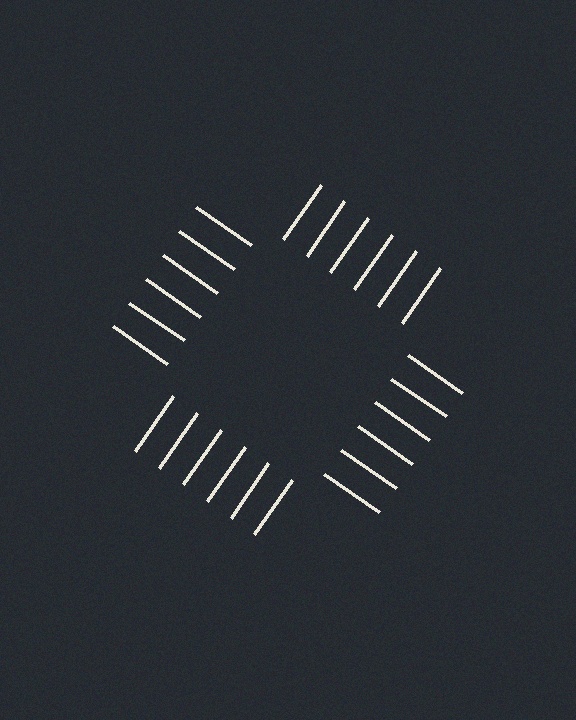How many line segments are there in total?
24 — 6 along each of the 4 edges.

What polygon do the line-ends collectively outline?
An illusory square — the line segments terminate on its edges but no continuous stroke is drawn.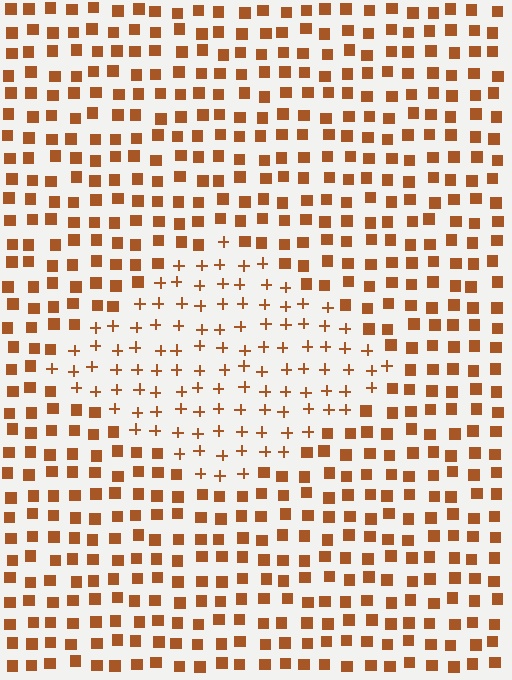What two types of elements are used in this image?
The image uses plus signs inside the diamond region and squares outside it.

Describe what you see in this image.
The image is filled with small brown elements arranged in a uniform grid. A diamond-shaped region contains plus signs, while the surrounding area contains squares. The boundary is defined purely by the change in element shape.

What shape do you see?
I see a diamond.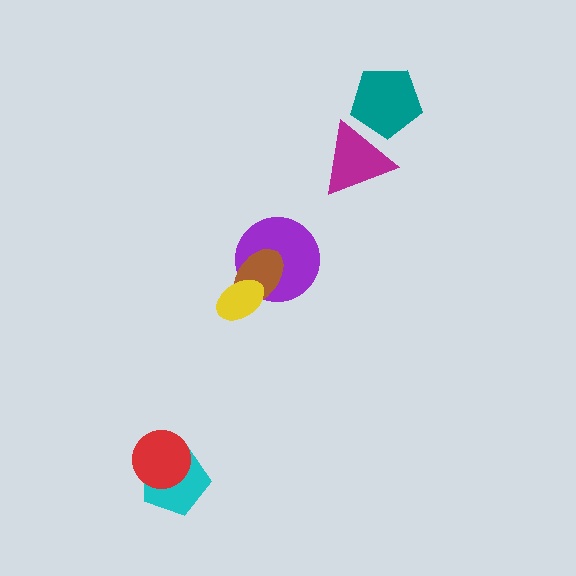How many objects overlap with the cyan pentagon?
1 object overlaps with the cyan pentagon.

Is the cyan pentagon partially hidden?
Yes, it is partially covered by another shape.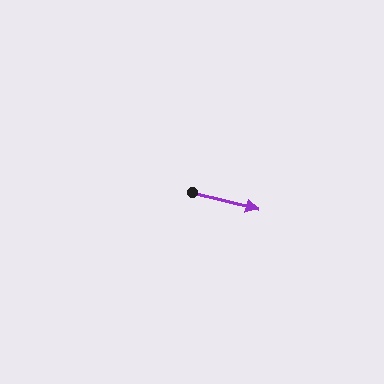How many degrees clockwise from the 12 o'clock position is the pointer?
Approximately 104 degrees.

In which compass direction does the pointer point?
East.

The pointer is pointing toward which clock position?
Roughly 3 o'clock.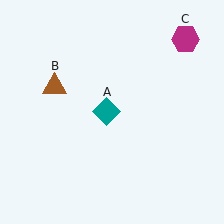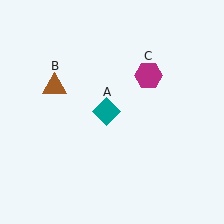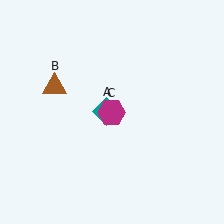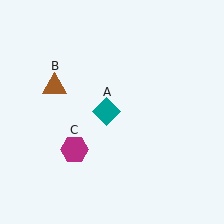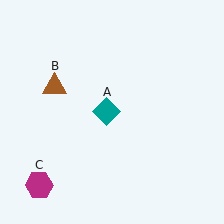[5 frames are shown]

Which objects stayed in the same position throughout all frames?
Teal diamond (object A) and brown triangle (object B) remained stationary.